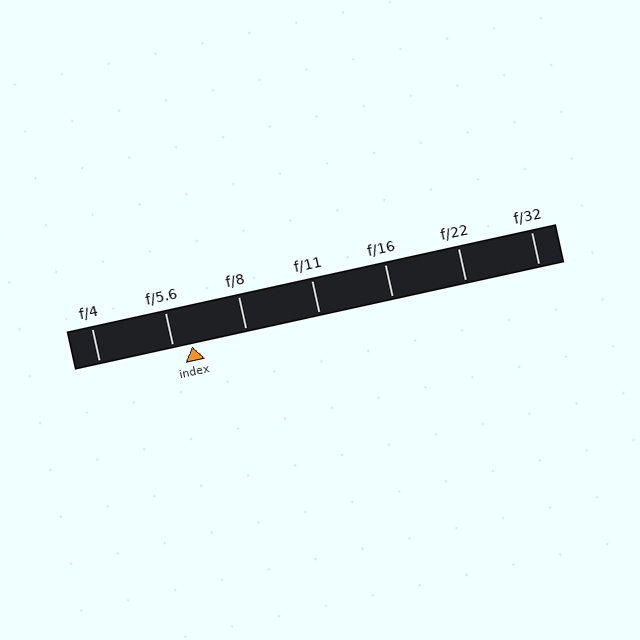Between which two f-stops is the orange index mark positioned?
The index mark is between f/5.6 and f/8.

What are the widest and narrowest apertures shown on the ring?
The widest aperture shown is f/4 and the narrowest is f/32.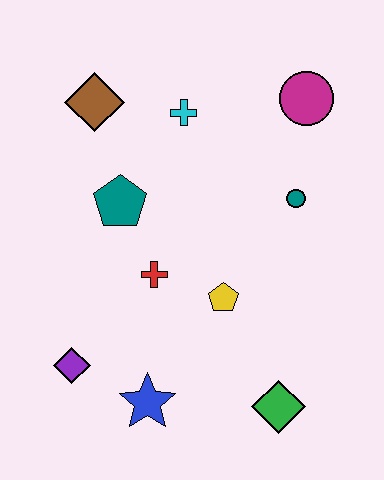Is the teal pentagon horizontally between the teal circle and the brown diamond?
Yes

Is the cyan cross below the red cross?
No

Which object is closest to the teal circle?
The magenta circle is closest to the teal circle.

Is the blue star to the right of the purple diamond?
Yes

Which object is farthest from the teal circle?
The purple diamond is farthest from the teal circle.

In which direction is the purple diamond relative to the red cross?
The purple diamond is below the red cross.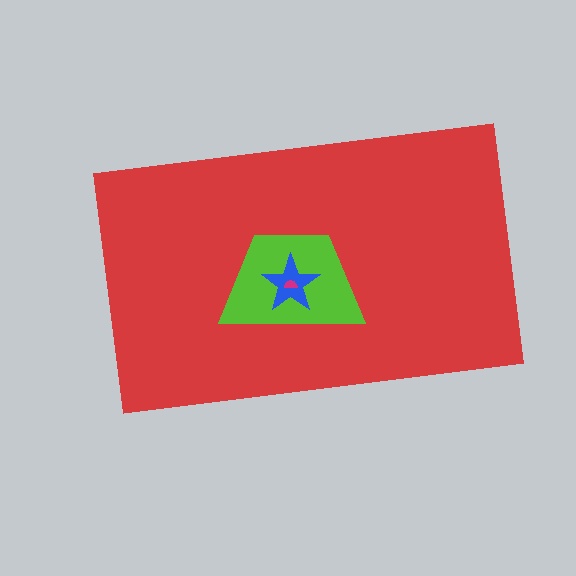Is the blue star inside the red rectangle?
Yes.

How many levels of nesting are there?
4.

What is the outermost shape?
The red rectangle.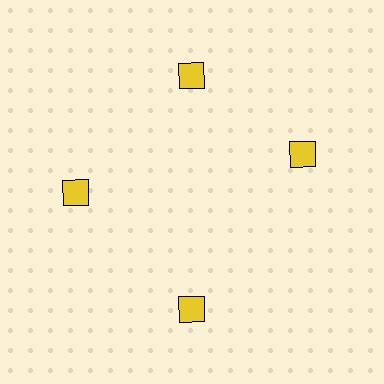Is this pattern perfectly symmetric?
No. The 4 yellow squares are arranged in a ring, but one element near the 3 o'clock position is rotated out of alignment along the ring, breaking the 4-fold rotational symmetry.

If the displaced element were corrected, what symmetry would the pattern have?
It would have 4-fold rotational symmetry — the pattern would map onto itself every 90 degrees.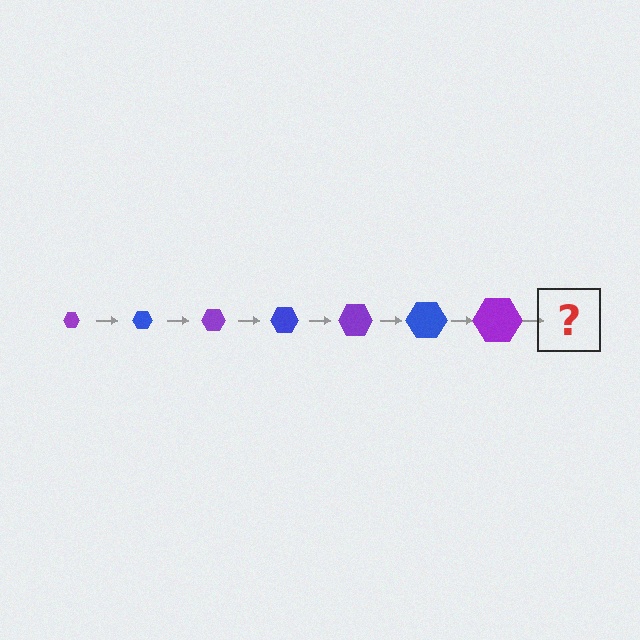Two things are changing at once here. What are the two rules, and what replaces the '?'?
The two rules are that the hexagon grows larger each step and the color cycles through purple and blue. The '?' should be a blue hexagon, larger than the previous one.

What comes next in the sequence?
The next element should be a blue hexagon, larger than the previous one.